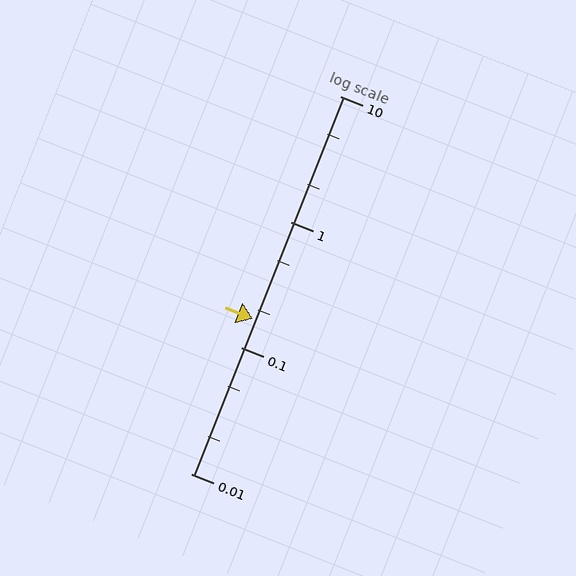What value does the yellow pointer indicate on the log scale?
The pointer indicates approximately 0.17.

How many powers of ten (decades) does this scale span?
The scale spans 3 decades, from 0.01 to 10.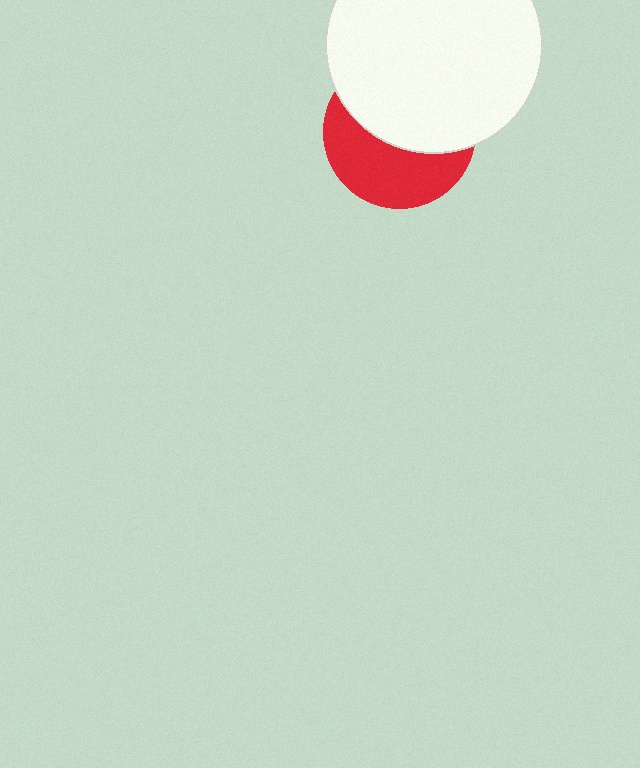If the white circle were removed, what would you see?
You would see the complete red circle.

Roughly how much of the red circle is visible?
About half of it is visible (roughly 45%).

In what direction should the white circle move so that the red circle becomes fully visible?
The white circle should move up. That is the shortest direction to clear the overlap and leave the red circle fully visible.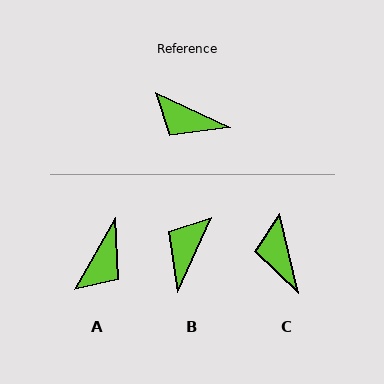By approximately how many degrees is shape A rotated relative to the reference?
Approximately 86 degrees counter-clockwise.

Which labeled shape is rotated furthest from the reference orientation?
B, about 89 degrees away.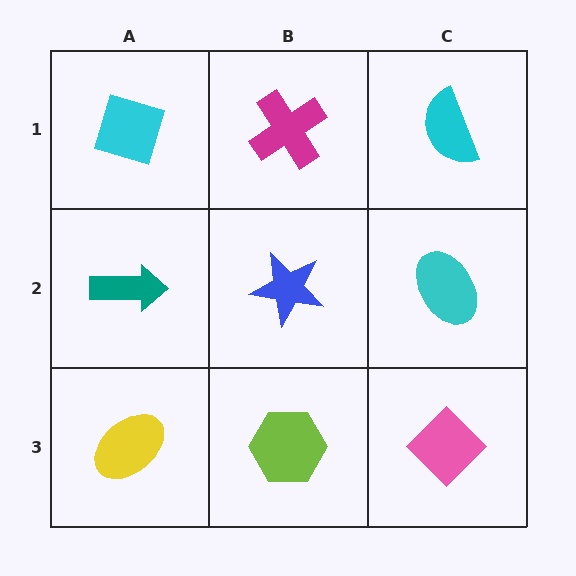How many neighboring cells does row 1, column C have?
2.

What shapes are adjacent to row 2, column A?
A cyan diamond (row 1, column A), a yellow ellipse (row 3, column A), a blue star (row 2, column B).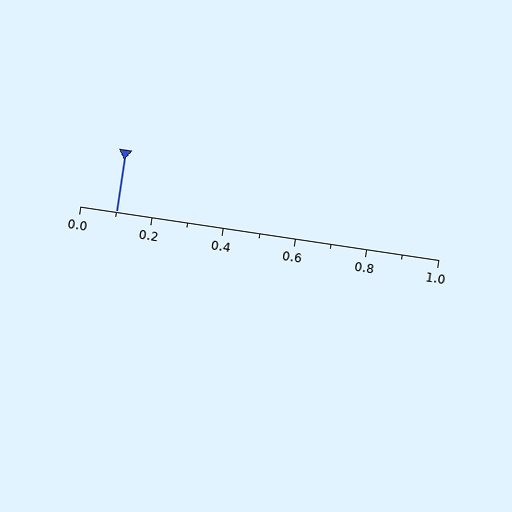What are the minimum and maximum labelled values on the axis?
The axis runs from 0.0 to 1.0.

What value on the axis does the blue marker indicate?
The marker indicates approximately 0.1.